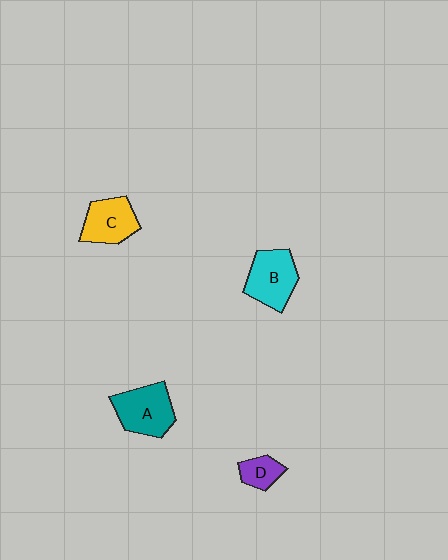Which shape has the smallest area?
Shape D (purple).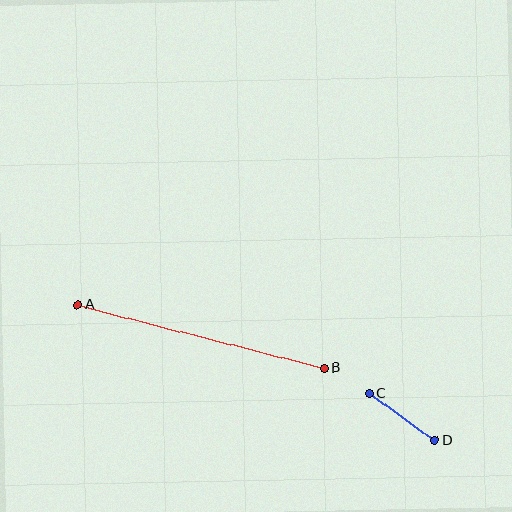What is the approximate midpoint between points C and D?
The midpoint is at approximately (402, 417) pixels.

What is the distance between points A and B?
The distance is approximately 255 pixels.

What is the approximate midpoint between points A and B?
The midpoint is at approximately (201, 336) pixels.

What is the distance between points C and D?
The distance is approximately 81 pixels.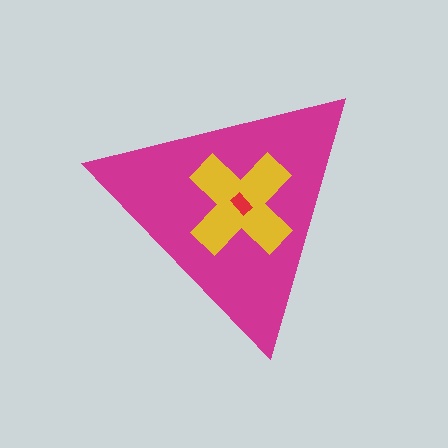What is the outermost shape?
The magenta triangle.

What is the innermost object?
The red rectangle.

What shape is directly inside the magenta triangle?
The yellow cross.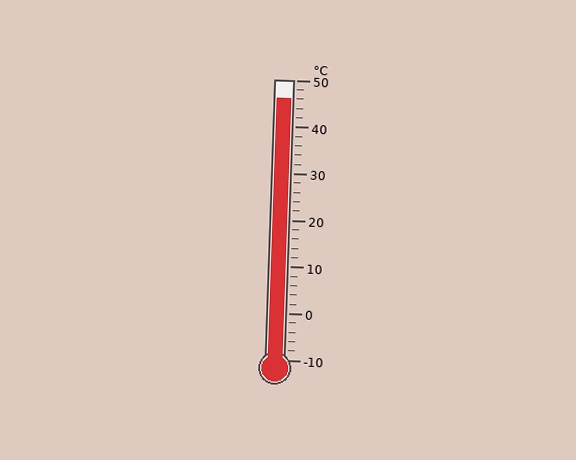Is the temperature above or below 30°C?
The temperature is above 30°C.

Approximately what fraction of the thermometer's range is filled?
The thermometer is filled to approximately 95% of its range.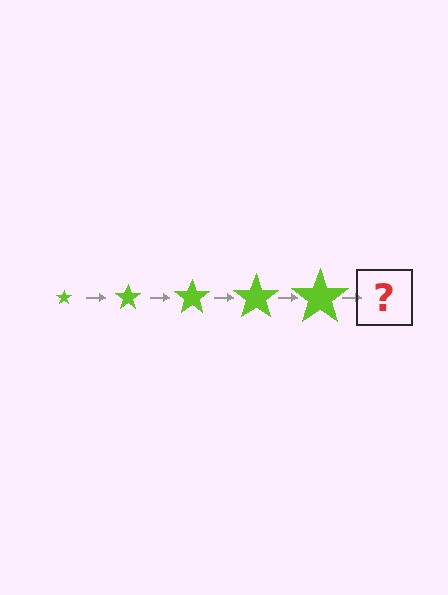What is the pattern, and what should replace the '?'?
The pattern is that the star gets progressively larger each step. The '?' should be a lime star, larger than the previous one.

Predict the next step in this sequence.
The next step is a lime star, larger than the previous one.